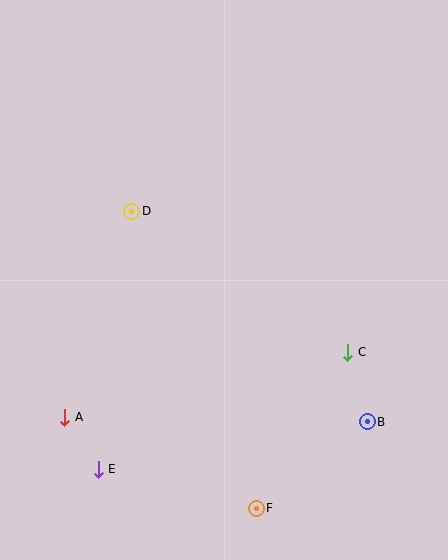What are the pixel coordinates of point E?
Point E is at (98, 469).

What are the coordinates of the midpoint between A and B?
The midpoint between A and B is at (216, 420).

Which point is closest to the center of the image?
Point D at (132, 211) is closest to the center.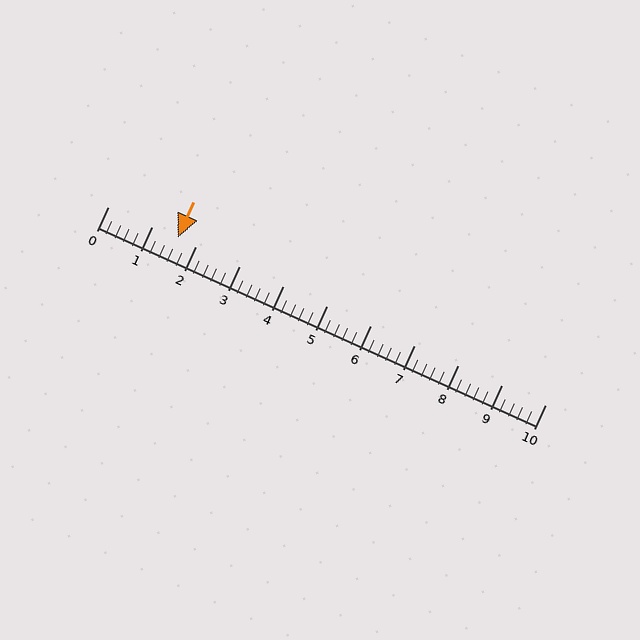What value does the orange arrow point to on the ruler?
The orange arrow points to approximately 1.6.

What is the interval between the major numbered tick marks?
The major tick marks are spaced 1 units apart.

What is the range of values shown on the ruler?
The ruler shows values from 0 to 10.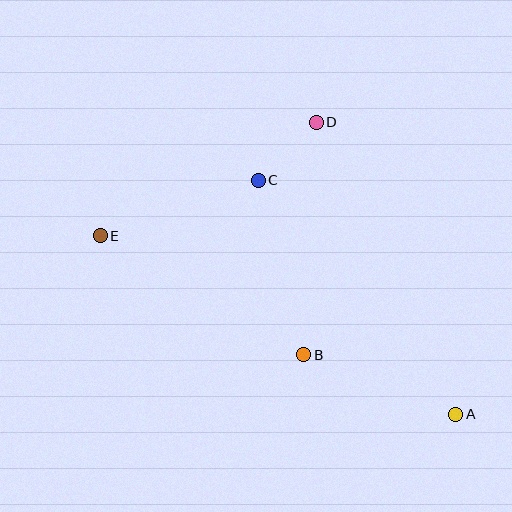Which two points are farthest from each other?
Points A and E are farthest from each other.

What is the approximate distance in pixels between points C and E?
The distance between C and E is approximately 167 pixels.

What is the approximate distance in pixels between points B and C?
The distance between B and C is approximately 180 pixels.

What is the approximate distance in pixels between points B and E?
The distance between B and E is approximately 236 pixels.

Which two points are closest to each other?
Points C and D are closest to each other.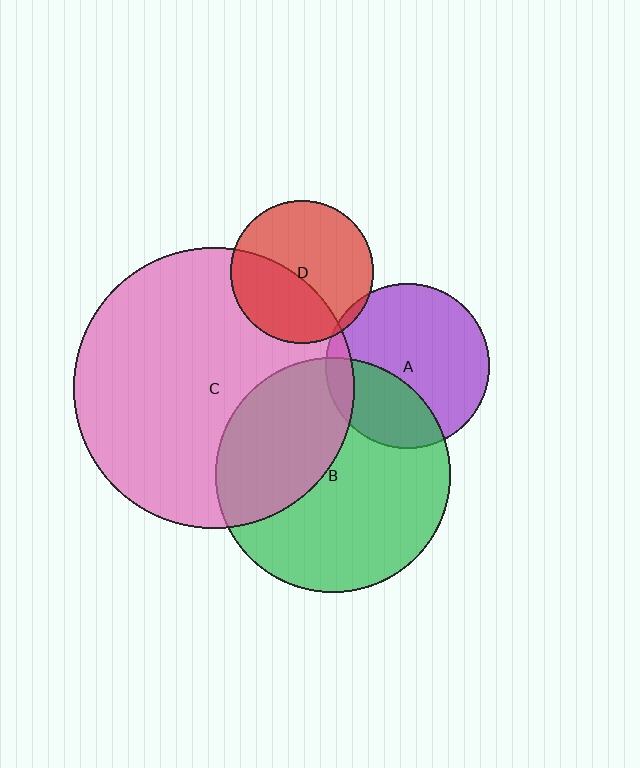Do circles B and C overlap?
Yes.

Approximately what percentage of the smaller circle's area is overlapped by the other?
Approximately 40%.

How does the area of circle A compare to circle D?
Approximately 1.3 times.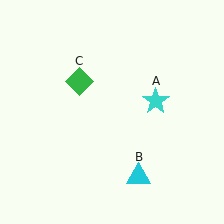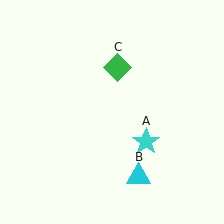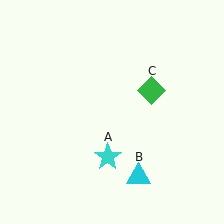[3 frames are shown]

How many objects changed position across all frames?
2 objects changed position: cyan star (object A), green diamond (object C).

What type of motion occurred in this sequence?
The cyan star (object A), green diamond (object C) rotated clockwise around the center of the scene.